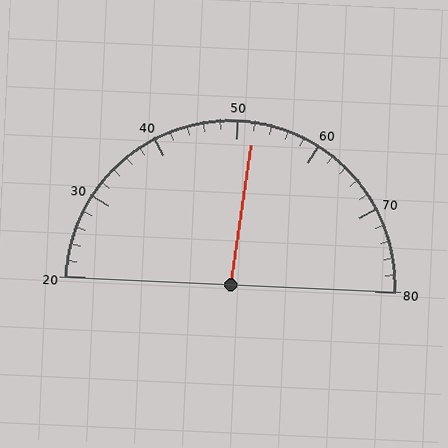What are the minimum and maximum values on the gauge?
The gauge ranges from 20 to 80.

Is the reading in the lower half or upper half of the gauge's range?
The reading is in the upper half of the range (20 to 80).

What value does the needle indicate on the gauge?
The needle indicates approximately 52.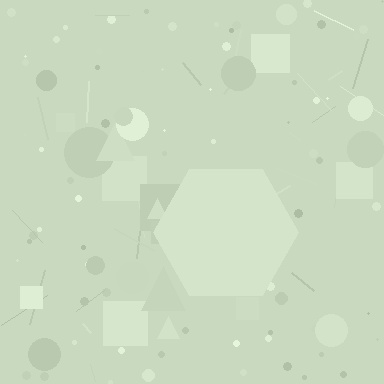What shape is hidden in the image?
A hexagon is hidden in the image.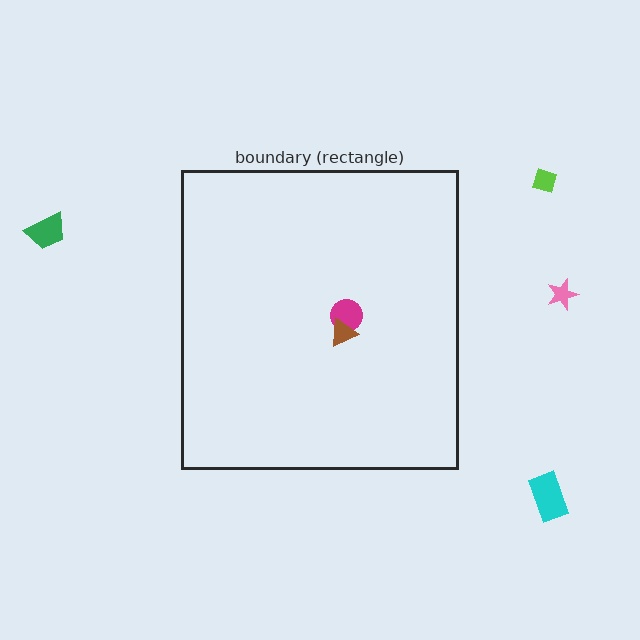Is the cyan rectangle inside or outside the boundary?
Outside.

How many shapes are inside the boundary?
2 inside, 4 outside.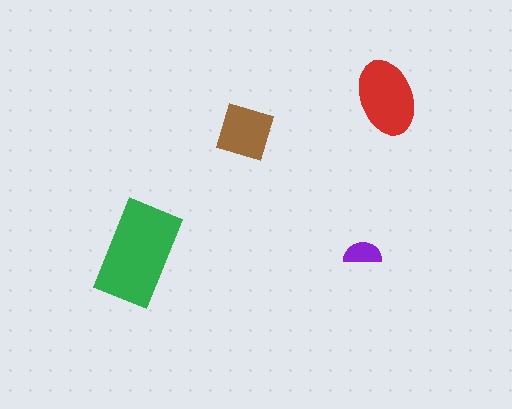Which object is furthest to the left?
The green rectangle is leftmost.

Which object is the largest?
The green rectangle.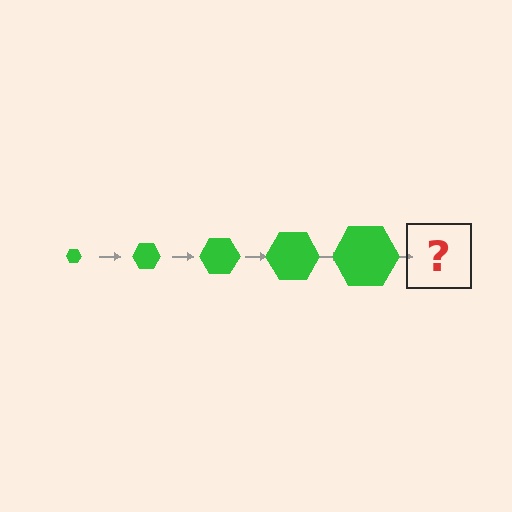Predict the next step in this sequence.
The next step is a green hexagon, larger than the previous one.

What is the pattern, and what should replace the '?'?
The pattern is that the hexagon gets progressively larger each step. The '?' should be a green hexagon, larger than the previous one.